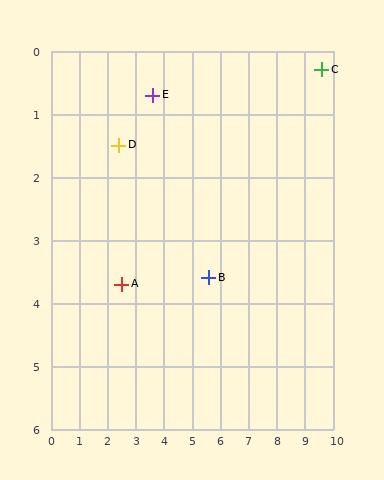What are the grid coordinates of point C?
Point C is at approximately (9.6, 0.3).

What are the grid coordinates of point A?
Point A is at approximately (2.5, 3.7).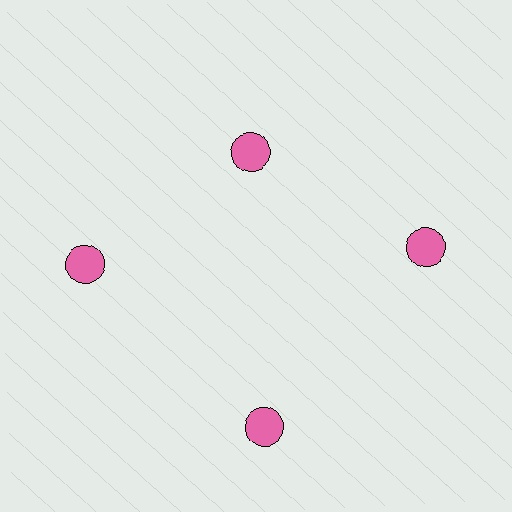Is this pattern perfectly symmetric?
No. The 4 pink circles are arranged in a ring, but one element near the 12 o'clock position is pulled inward toward the center, breaking the 4-fold rotational symmetry.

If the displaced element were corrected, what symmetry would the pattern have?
It would have 4-fold rotational symmetry — the pattern would map onto itself every 90 degrees.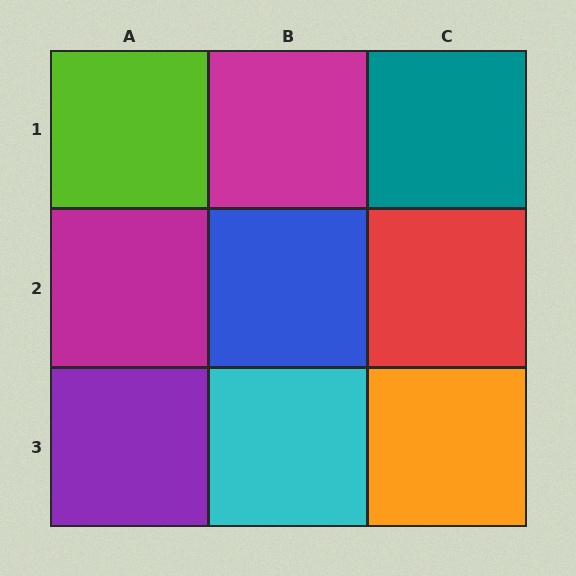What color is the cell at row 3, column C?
Orange.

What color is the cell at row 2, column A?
Magenta.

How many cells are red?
1 cell is red.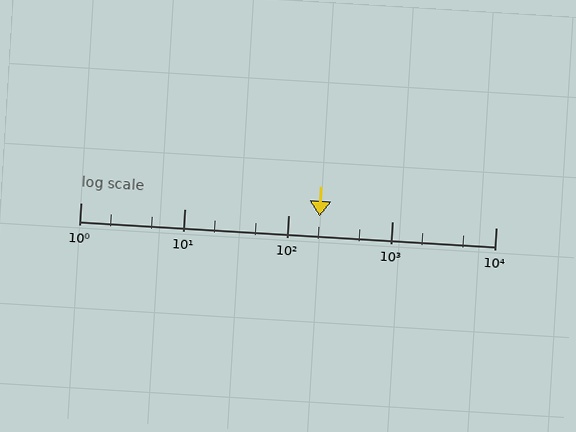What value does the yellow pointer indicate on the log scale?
The pointer indicates approximately 200.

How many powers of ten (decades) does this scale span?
The scale spans 4 decades, from 1 to 10000.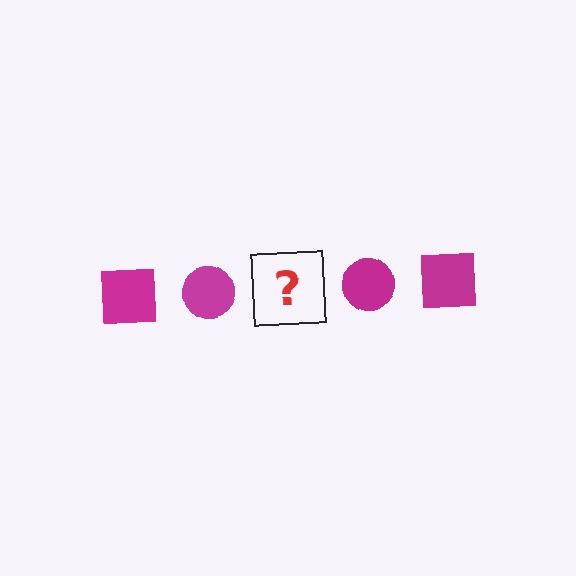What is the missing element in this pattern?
The missing element is a magenta square.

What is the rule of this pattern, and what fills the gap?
The rule is that the pattern cycles through square, circle shapes in magenta. The gap should be filled with a magenta square.